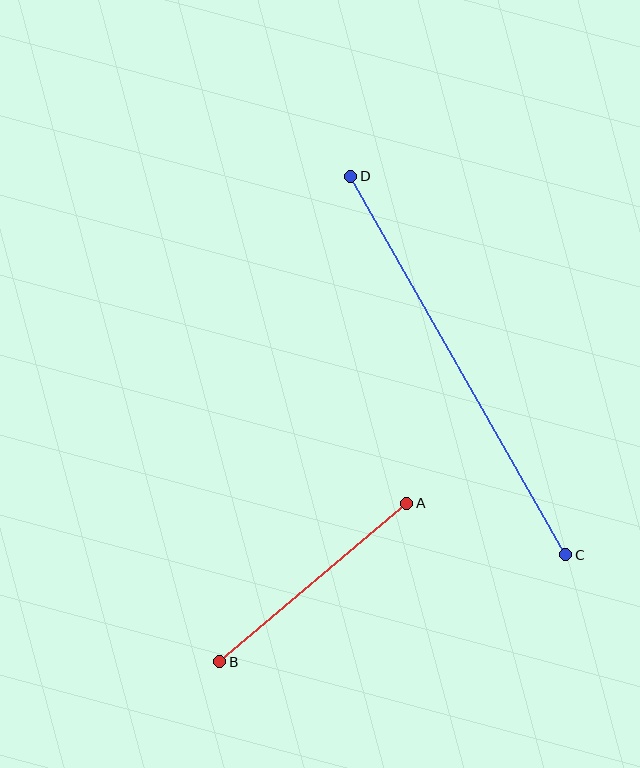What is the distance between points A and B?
The distance is approximately 245 pixels.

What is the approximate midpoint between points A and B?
The midpoint is at approximately (313, 582) pixels.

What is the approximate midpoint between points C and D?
The midpoint is at approximately (458, 366) pixels.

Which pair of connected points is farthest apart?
Points C and D are farthest apart.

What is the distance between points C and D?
The distance is approximately 435 pixels.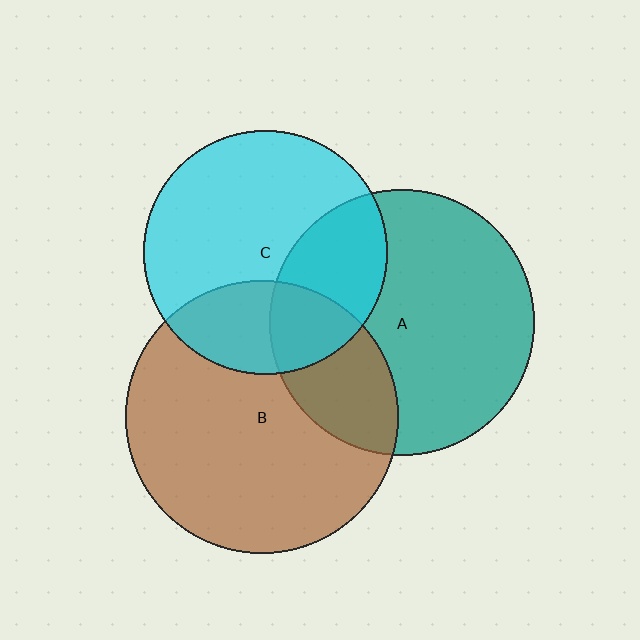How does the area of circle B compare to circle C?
Approximately 1.3 times.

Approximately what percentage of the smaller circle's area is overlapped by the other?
Approximately 30%.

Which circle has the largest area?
Circle B (brown).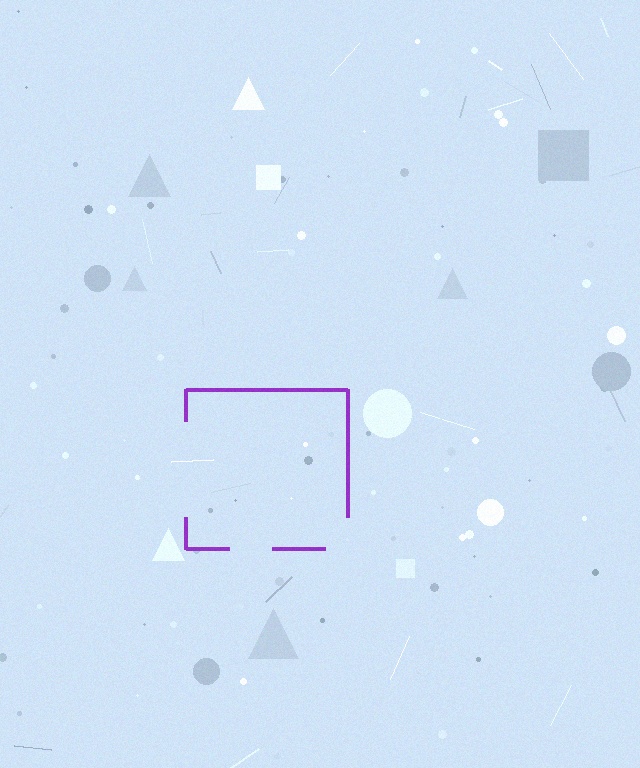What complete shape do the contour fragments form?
The contour fragments form a square.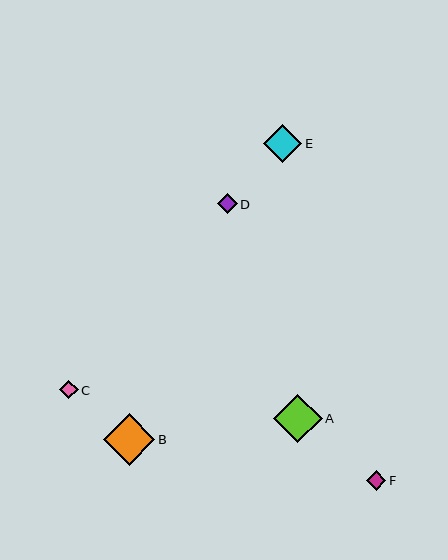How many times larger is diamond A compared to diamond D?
Diamond A is approximately 2.5 times the size of diamond D.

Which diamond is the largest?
Diamond B is the largest with a size of approximately 52 pixels.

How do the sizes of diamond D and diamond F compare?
Diamond D and diamond F are approximately the same size.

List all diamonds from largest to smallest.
From largest to smallest: B, A, E, D, F, C.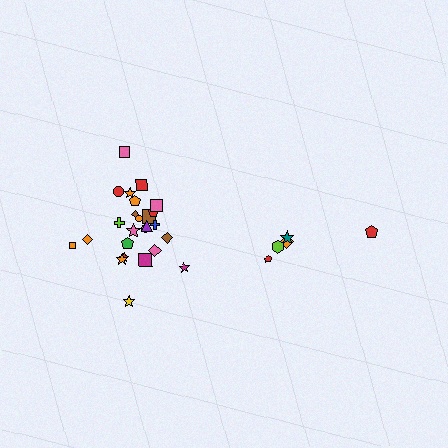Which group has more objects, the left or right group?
The left group.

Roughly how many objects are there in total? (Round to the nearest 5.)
Roughly 30 objects in total.